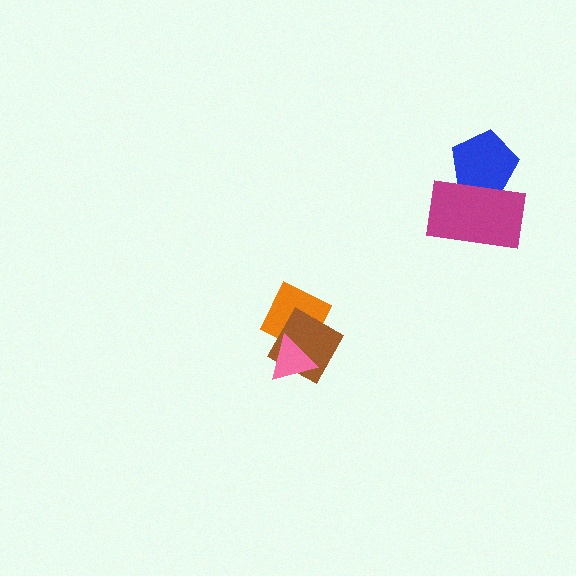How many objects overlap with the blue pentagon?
1 object overlaps with the blue pentagon.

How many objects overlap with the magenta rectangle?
1 object overlaps with the magenta rectangle.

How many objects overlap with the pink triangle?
2 objects overlap with the pink triangle.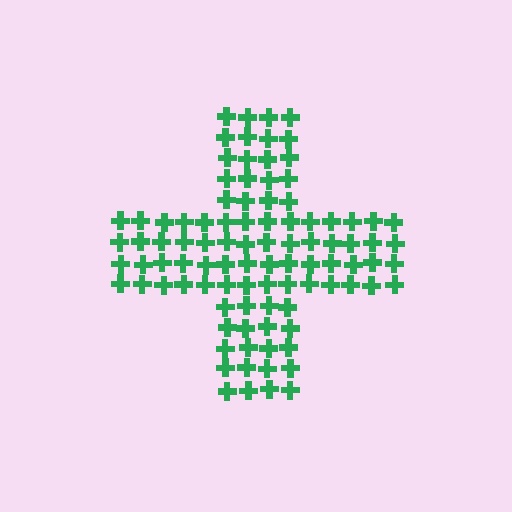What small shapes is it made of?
It is made of small crosses.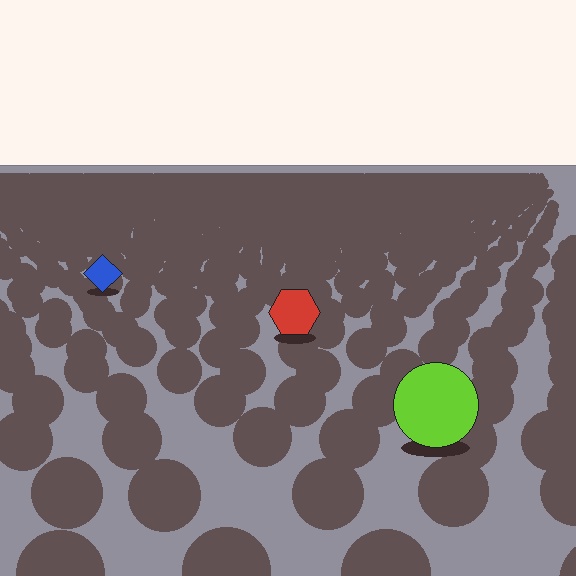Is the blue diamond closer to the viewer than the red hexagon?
No. The red hexagon is closer — you can tell from the texture gradient: the ground texture is coarser near it.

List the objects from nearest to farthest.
From nearest to farthest: the lime circle, the red hexagon, the blue diamond.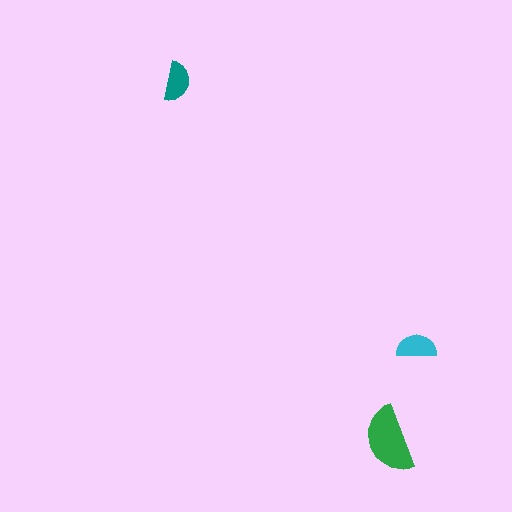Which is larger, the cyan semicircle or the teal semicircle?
The cyan one.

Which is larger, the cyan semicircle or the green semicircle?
The green one.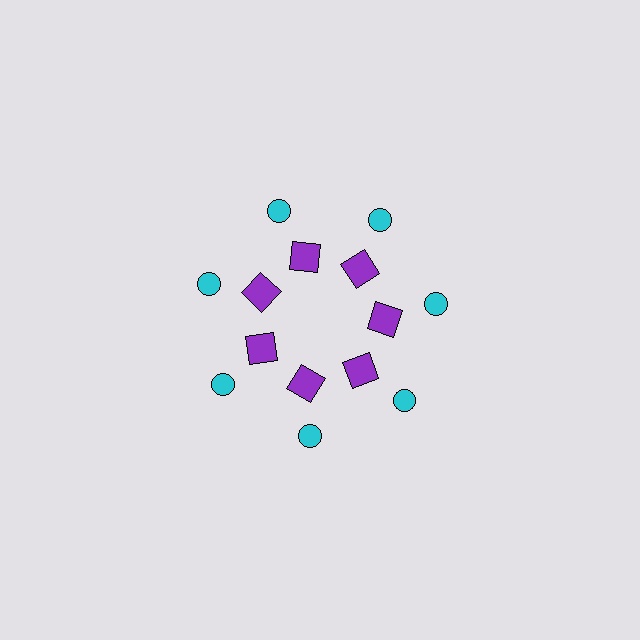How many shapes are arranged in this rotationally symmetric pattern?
There are 14 shapes, arranged in 7 groups of 2.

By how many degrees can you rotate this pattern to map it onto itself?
The pattern maps onto itself every 51 degrees of rotation.